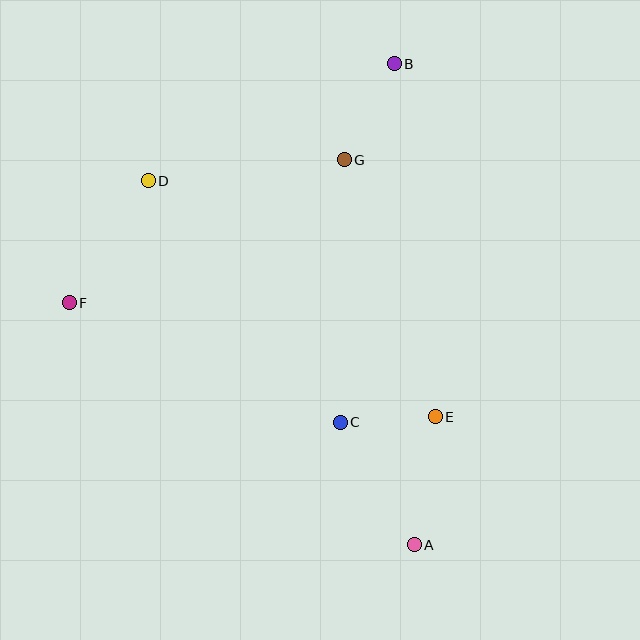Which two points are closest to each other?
Points C and E are closest to each other.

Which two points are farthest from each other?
Points A and B are farthest from each other.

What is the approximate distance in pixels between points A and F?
The distance between A and F is approximately 422 pixels.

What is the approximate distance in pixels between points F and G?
The distance between F and G is approximately 310 pixels.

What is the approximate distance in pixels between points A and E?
The distance between A and E is approximately 130 pixels.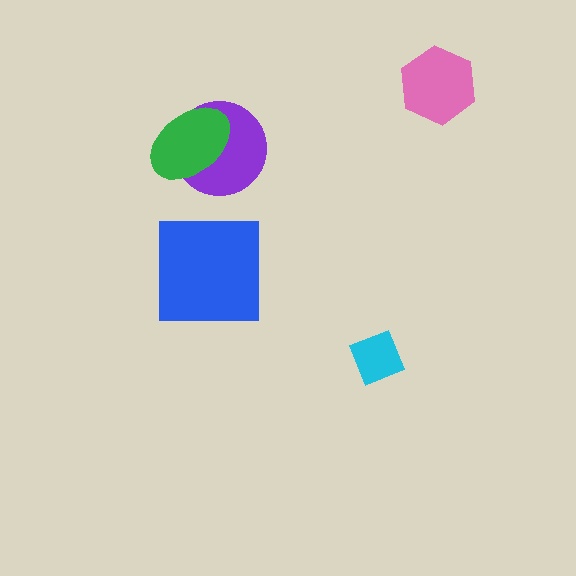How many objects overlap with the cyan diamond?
0 objects overlap with the cyan diamond.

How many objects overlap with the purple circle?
1 object overlaps with the purple circle.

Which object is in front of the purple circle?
The green ellipse is in front of the purple circle.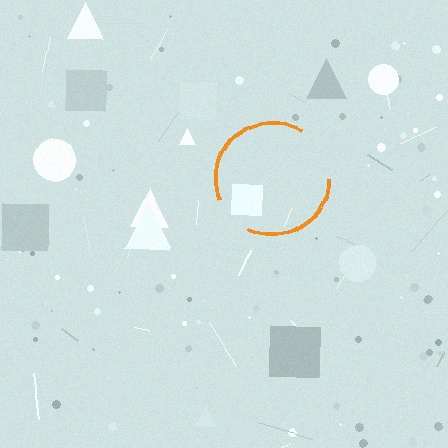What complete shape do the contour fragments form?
The contour fragments form a circle.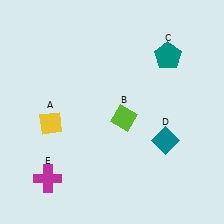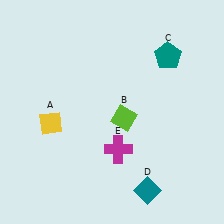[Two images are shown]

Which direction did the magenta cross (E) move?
The magenta cross (E) moved right.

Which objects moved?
The objects that moved are: the teal diamond (D), the magenta cross (E).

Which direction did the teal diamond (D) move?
The teal diamond (D) moved down.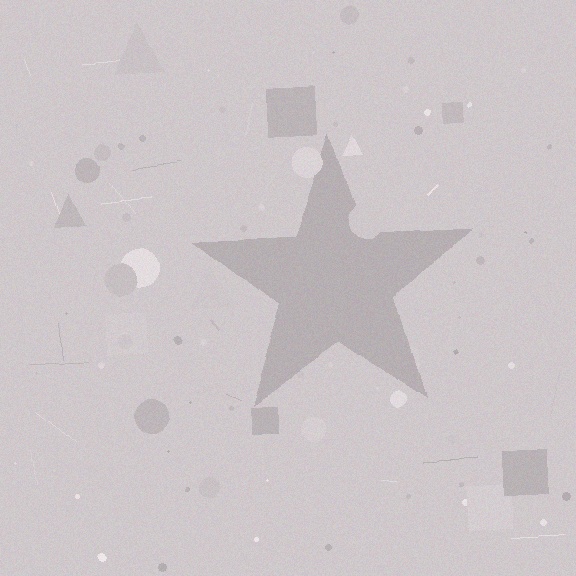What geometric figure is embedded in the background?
A star is embedded in the background.